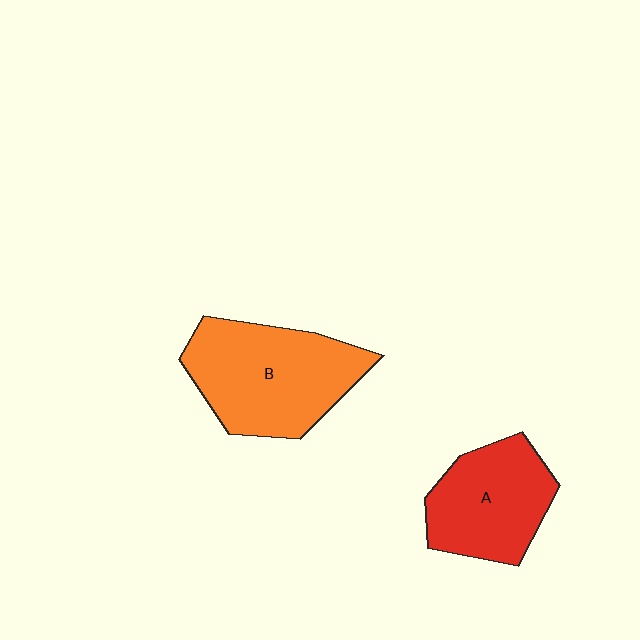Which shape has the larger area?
Shape B (orange).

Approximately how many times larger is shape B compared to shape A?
Approximately 1.3 times.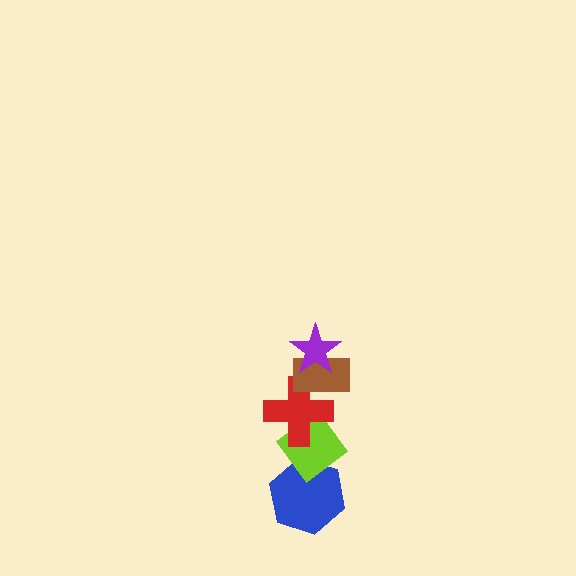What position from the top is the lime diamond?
The lime diamond is 4th from the top.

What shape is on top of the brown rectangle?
The purple star is on top of the brown rectangle.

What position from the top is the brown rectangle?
The brown rectangle is 2nd from the top.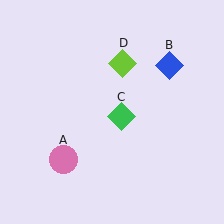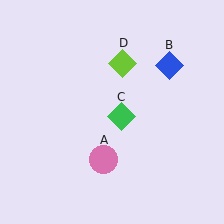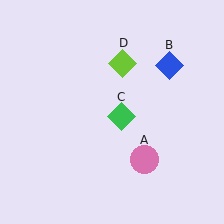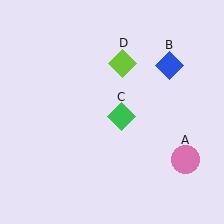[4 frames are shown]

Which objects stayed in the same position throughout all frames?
Blue diamond (object B) and green diamond (object C) and lime diamond (object D) remained stationary.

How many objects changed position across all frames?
1 object changed position: pink circle (object A).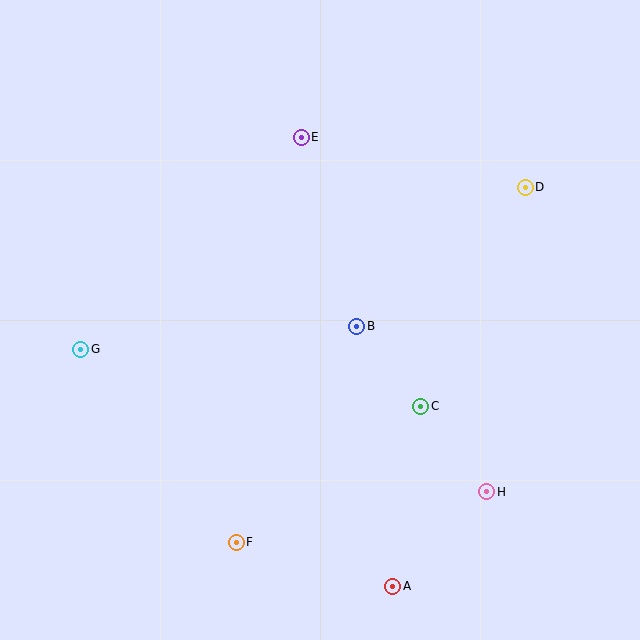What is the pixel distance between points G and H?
The distance between G and H is 430 pixels.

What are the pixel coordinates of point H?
Point H is at (487, 492).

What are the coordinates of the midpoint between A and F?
The midpoint between A and F is at (315, 564).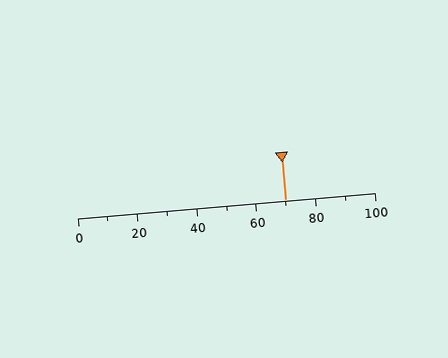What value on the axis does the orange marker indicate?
The marker indicates approximately 70.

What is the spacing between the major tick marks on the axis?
The major ticks are spaced 20 apart.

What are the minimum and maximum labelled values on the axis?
The axis runs from 0 to 100.